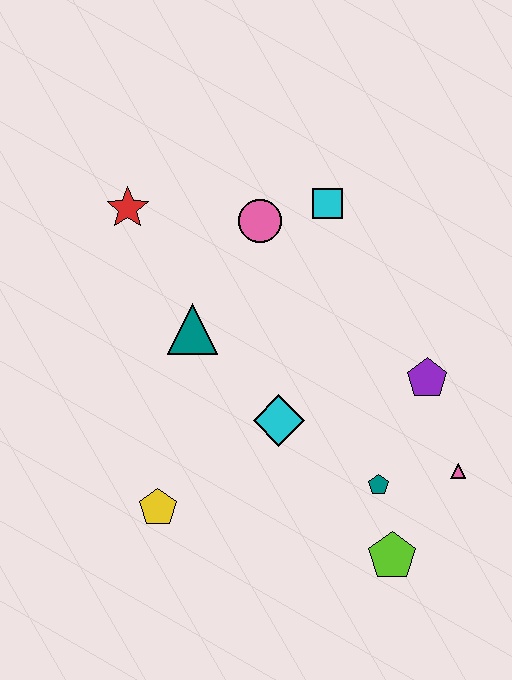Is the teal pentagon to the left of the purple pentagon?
Yes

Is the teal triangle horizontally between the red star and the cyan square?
Yes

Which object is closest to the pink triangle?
The teal pentagon is closest to the pink triangle.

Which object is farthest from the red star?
The lime pentagon is farthest from the red star.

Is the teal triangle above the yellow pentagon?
Yes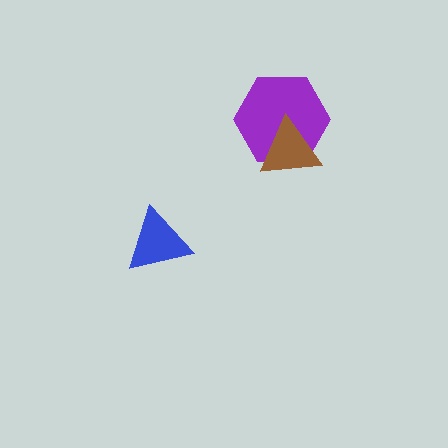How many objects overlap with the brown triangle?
1 object overlaps with the brown triangle.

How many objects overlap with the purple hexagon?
1 object overlaps with the purple hexagon.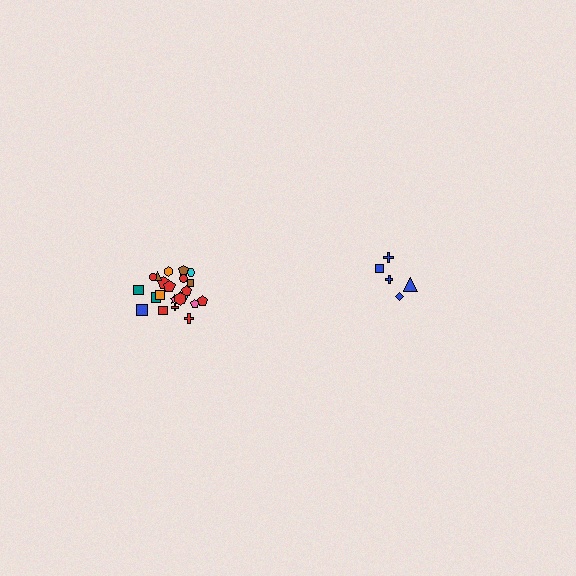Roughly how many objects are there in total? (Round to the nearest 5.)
Roughly 25 objects in total.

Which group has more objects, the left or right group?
The left group.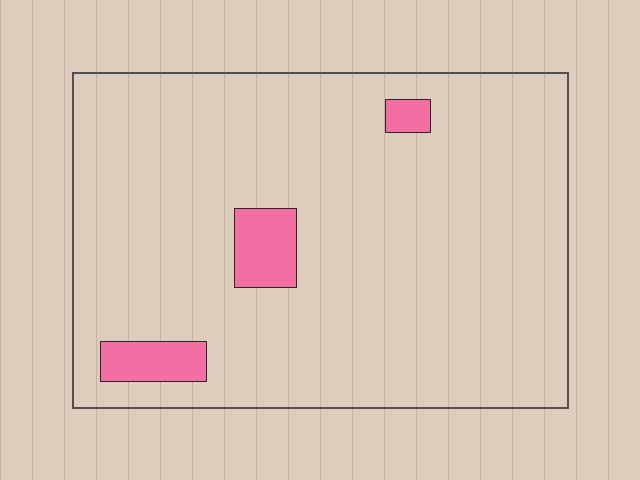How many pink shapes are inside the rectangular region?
3.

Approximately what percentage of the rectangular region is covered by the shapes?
Approximately 5%.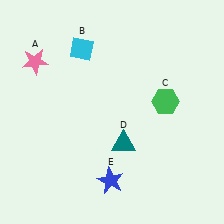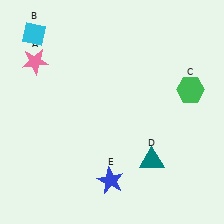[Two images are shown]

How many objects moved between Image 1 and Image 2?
3 objects moved between the two images.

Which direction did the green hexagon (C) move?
The green hexagon (C) moved right.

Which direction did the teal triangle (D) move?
The teal triangle (D) moved right.